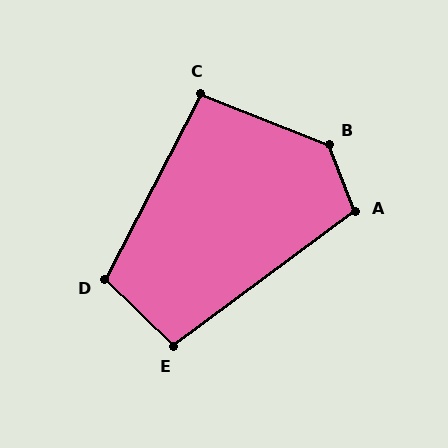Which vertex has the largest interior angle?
B, at approximately 133 degrees.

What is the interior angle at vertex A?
Approximately 105 degrees (obtuse).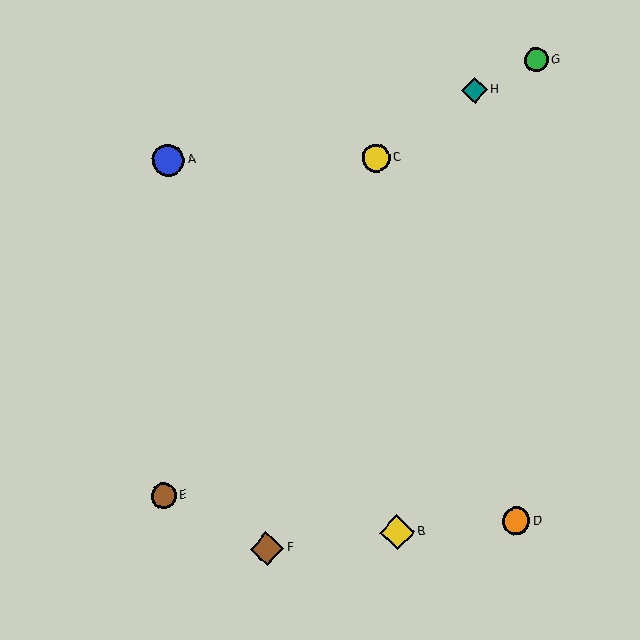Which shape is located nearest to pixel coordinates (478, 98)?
The teal diamond (labeled H) at (474, 90) is nearest to that location.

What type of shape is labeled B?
Shape B is a yellow diamond.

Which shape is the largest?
The yellow diamond (labeled B) is the largest.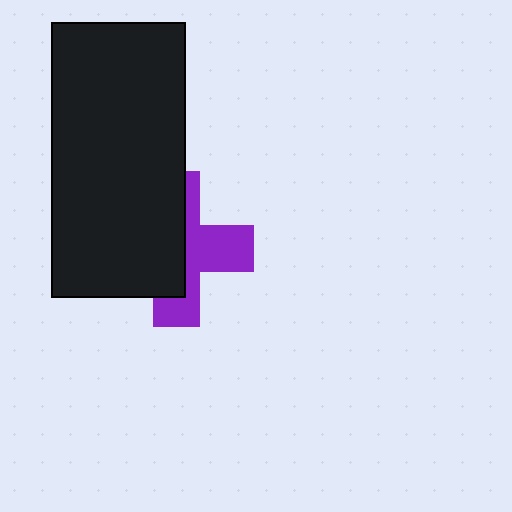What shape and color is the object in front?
The object in front is a black rectangle.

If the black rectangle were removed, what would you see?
You would see the complete purple cross.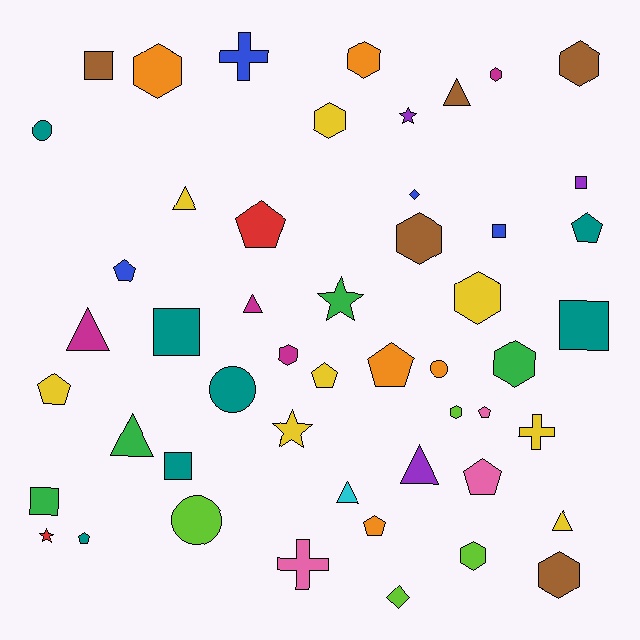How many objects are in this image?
There are 50 objects.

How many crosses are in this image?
There are 3 crosses.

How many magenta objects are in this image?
There are 4 magenta objects.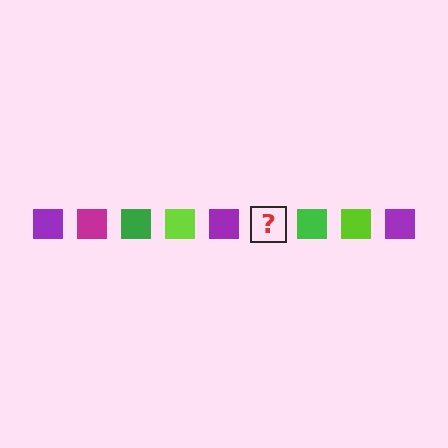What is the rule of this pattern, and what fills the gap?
The rule is that the pattern cycles through purple, magenta, green, lime squares. The gap should be filled with a magenta square.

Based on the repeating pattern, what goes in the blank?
The blank should be a magenta square.